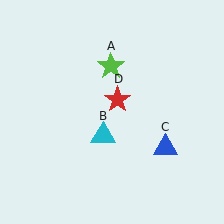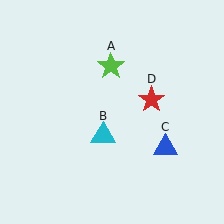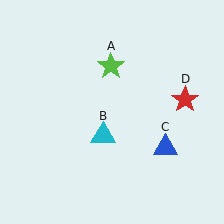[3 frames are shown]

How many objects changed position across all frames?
1 object changed position: red star (object D).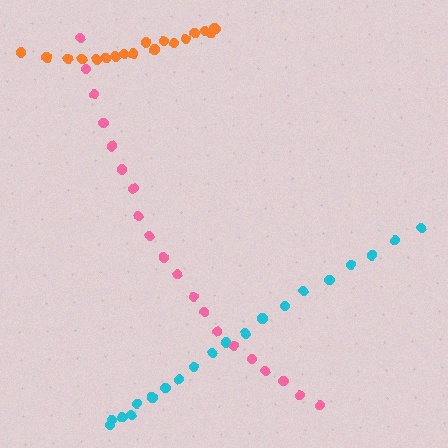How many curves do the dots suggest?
There are 3 distinct paths.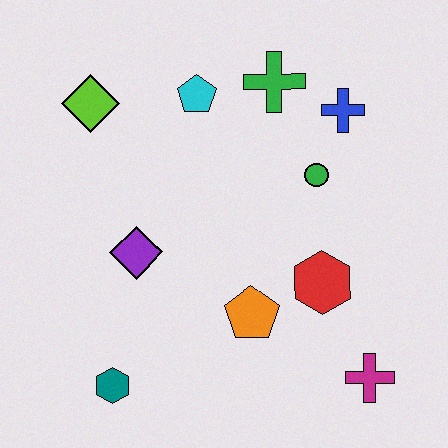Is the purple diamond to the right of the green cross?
No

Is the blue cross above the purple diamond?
Yes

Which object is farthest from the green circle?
The teal hexagon is farthest from the green circle.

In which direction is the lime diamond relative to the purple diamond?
The lime diamond is above the purple diamond.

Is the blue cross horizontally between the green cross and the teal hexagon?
No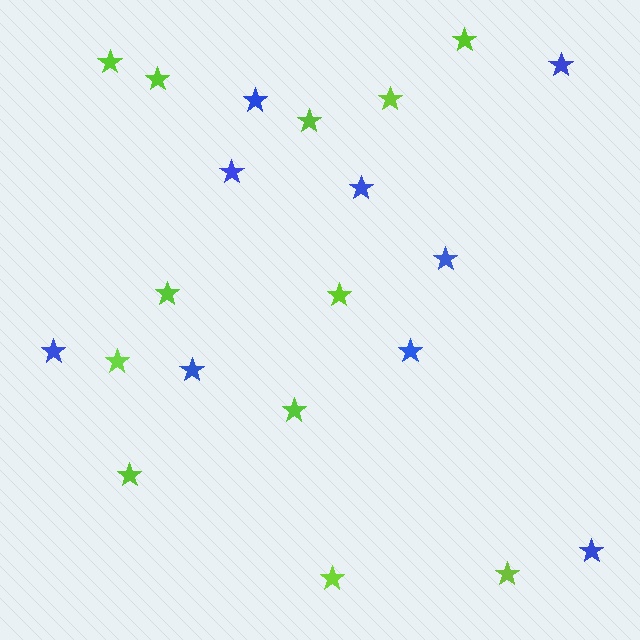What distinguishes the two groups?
There are 2 groups: one group of lime stars (12) and one group of blue stars (9).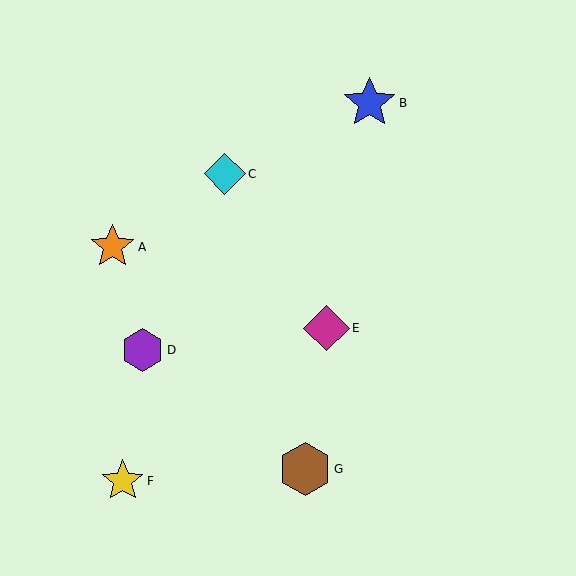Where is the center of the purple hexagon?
The center of the purple hexagon is at (143, 350).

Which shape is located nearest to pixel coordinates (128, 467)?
The yellow star (labeled F) at (123, 481) is nearest to that location.